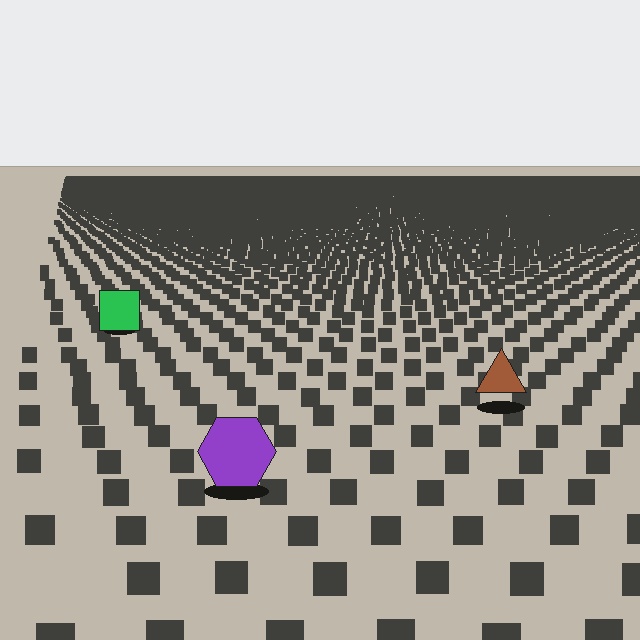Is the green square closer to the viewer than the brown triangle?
No. The brown triangle is closer — you can tell from the texture gradient: the ground texture is coarser near it.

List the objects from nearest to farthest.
From nearest to farthest: the purple hexagon, the brown triangle, the green square.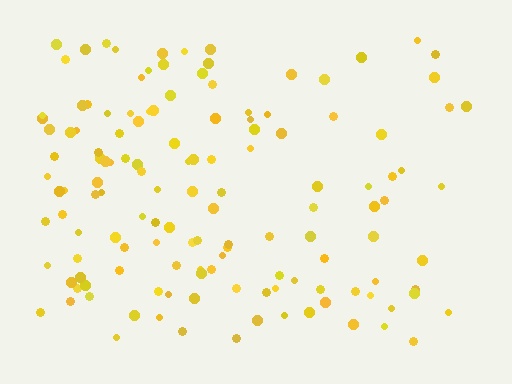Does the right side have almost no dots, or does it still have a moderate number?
Still a moderate number, just noticeably fewer than the left.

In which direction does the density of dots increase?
From right to left, with the left side densest.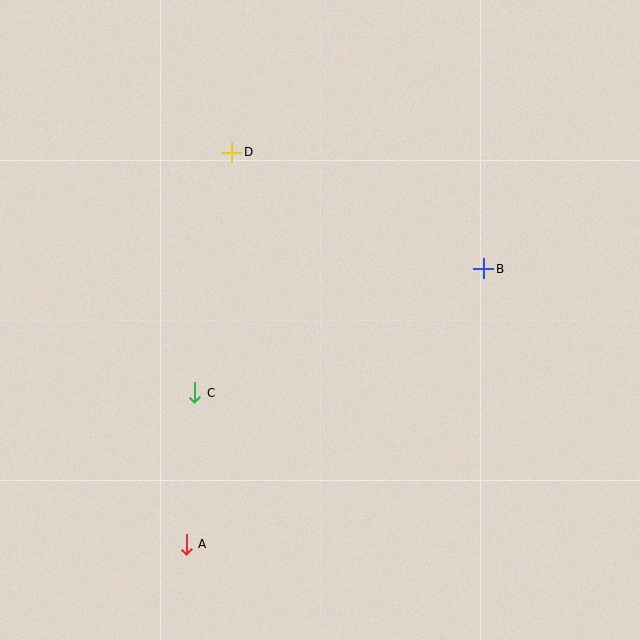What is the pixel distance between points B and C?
The distance between B and C is 314 pixels.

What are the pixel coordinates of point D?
Point D is at (232, 152).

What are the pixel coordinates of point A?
Point A is at (186, 544).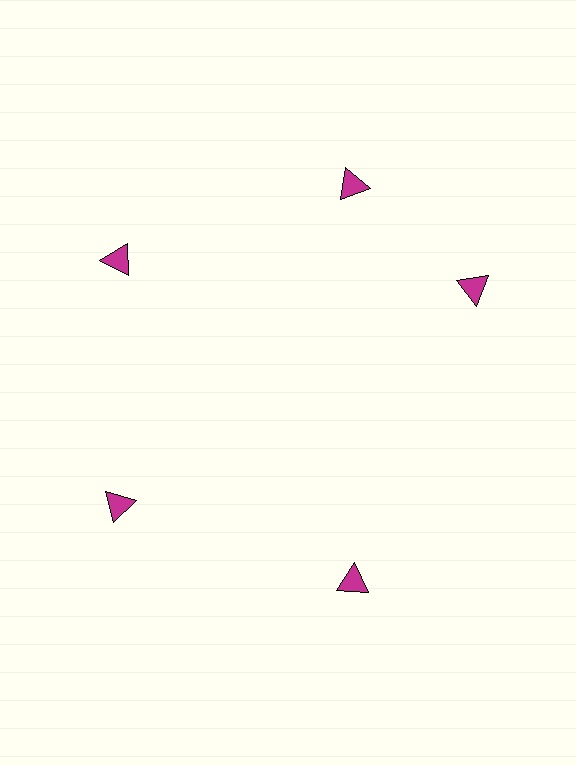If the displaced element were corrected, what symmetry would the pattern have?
It would have 5-fold rotational symmetry — the pattern would map onto itself every 72 degrees.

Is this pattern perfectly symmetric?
No. The 5 magenta triangles are arranged in a ring, but one element near the 3 o'clock position is rotated out of alignment along the ring, breaking the 5-fold rotational symmetry.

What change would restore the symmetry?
The symmetry would be restored by rotating it back into even spacing with its neighbors so that all 5 triangles sit at equal angles and equal distance from the center.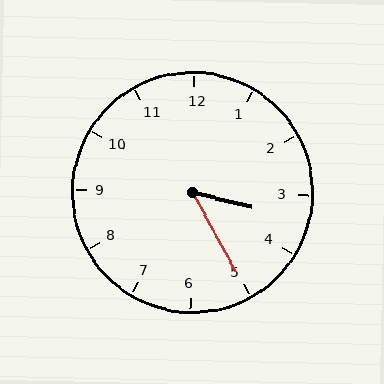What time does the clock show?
3:25.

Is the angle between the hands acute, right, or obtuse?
It is acute.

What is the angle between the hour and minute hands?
Approximately 48 degrees.